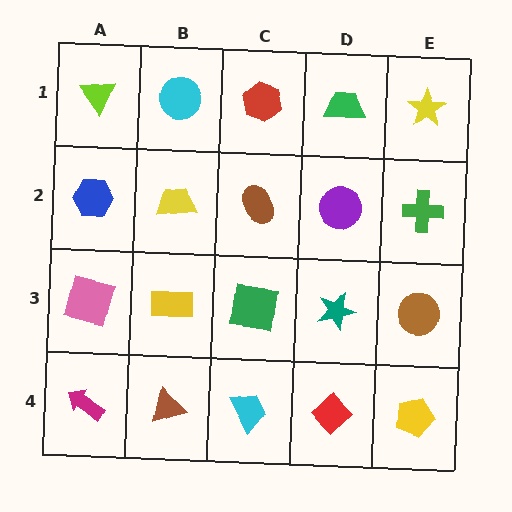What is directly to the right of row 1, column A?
A cyan circle.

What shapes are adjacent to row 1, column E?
A green cross (row 2, column E), a green trapezoid (row 1, column D).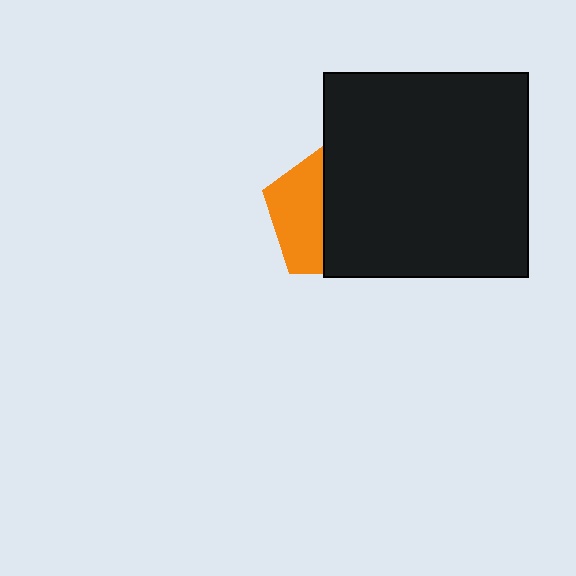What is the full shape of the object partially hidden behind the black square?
The partially hidden object is an orange pentagon.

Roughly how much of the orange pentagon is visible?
A small part of it is visible (roughly 40%).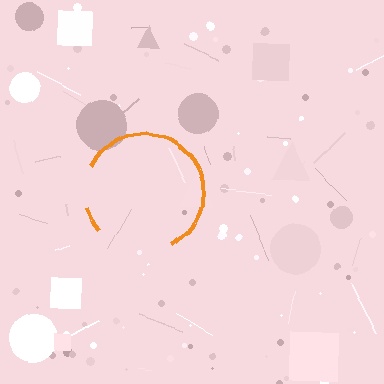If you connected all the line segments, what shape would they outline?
They would outline a circle.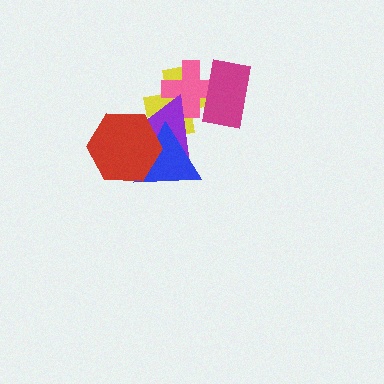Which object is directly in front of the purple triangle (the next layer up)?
The blue triangle is directly in front of the purple triangle.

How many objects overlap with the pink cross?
3 objects overlap with the pink cross.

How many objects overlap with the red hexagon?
2 objects overlap with the red hexagon.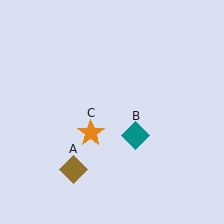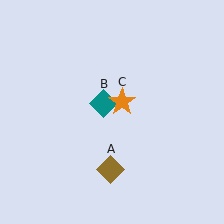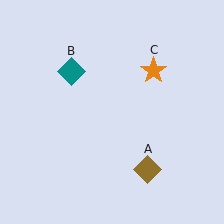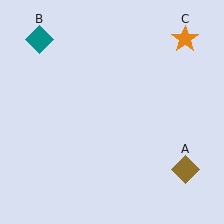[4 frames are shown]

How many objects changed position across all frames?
3 objects changed position: brown diamond (object A), teal diamond (object B), orange star (object C).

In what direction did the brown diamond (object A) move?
The brown diamond (object A) moved right.